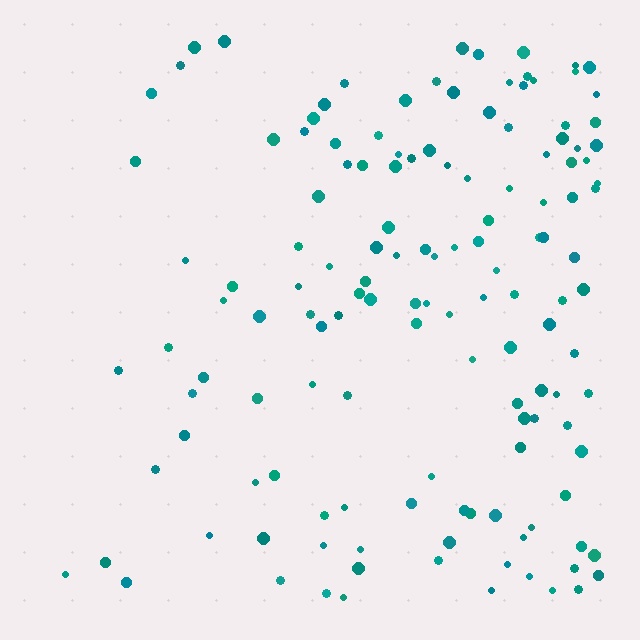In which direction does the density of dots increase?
From left to right, with the right side densest.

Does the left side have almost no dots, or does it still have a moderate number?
Still a moderate number, just noticeably fewer than the right.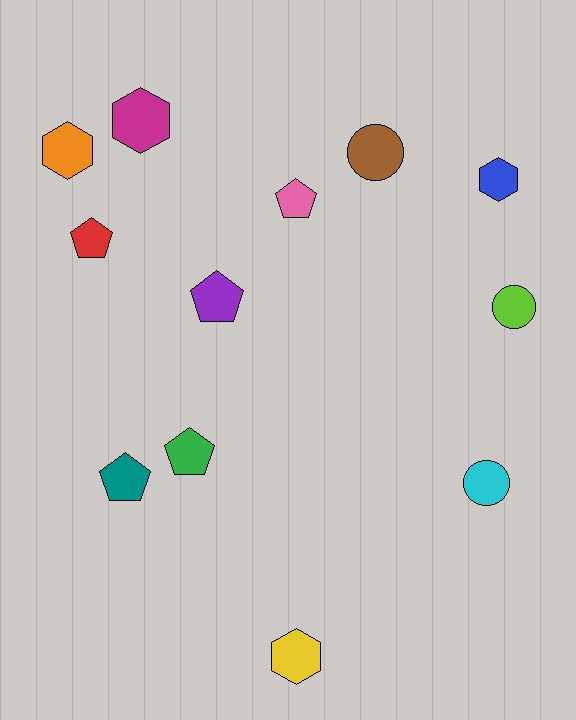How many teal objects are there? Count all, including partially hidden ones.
There is 1 teal object.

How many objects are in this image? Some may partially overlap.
There are 12 objects.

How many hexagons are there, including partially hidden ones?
There are 4 hexagons.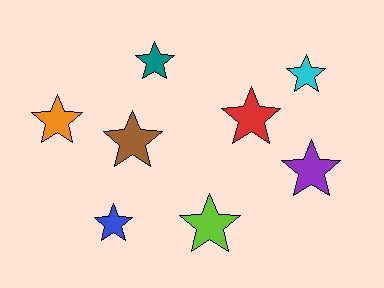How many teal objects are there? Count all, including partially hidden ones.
There is 1 teal object.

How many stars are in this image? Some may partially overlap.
There are 8 stars.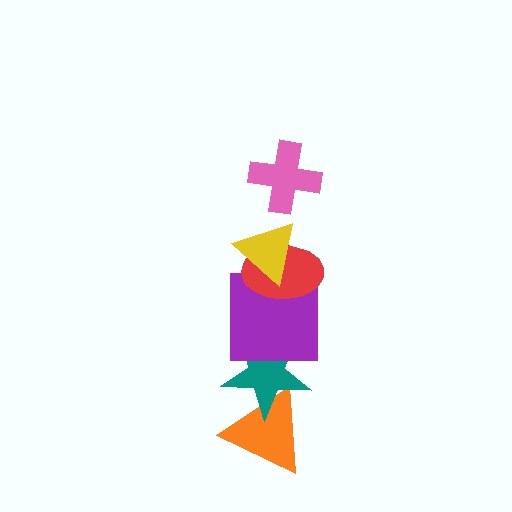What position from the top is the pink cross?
The pink cross is 1st from the top.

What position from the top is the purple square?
The purple square is 4th from the top.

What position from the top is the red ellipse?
The red ellipse is 3rd from the top.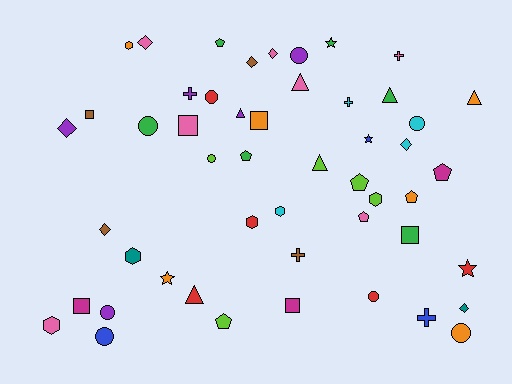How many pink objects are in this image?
There are 7 pink objects.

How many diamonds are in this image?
There are 7 diamonds.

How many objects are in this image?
There are 50 objects.